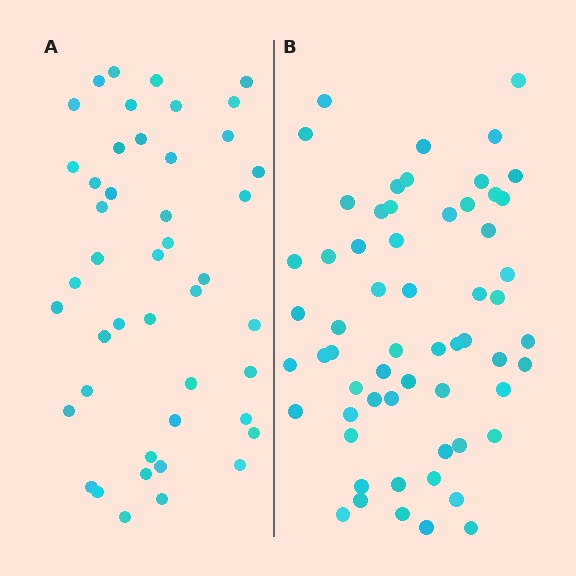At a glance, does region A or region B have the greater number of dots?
Region B (the right region) has more dots.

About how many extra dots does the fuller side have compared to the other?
Region B has approximately 15 more dots than region A.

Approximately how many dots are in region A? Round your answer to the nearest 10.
About 40 dots. (The exact count is 45, which rounds to 40.)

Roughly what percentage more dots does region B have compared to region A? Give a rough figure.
About 35% more.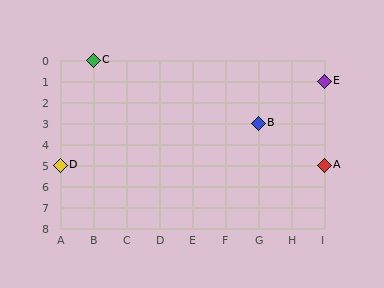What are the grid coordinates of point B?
Point B is at grid coordinates (G, 3).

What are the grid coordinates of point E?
Point E is at grid coordinates (I, 1).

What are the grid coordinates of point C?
Point C is at grid coordinates (B, 0).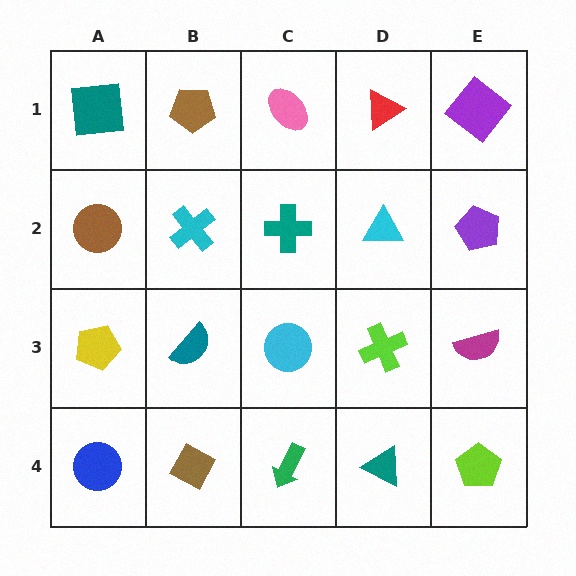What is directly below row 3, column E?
A lime pentagon.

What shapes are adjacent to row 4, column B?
A teal semicircle (row 3, column B), a blue circle (row 4, column A), a green arrow (row 4, column C).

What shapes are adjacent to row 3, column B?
A cyan cross (row 2, column B), a brown diamond (row 4, column B), a yellow pentagon (row 3, column A), a cyan circle (row 3, column C).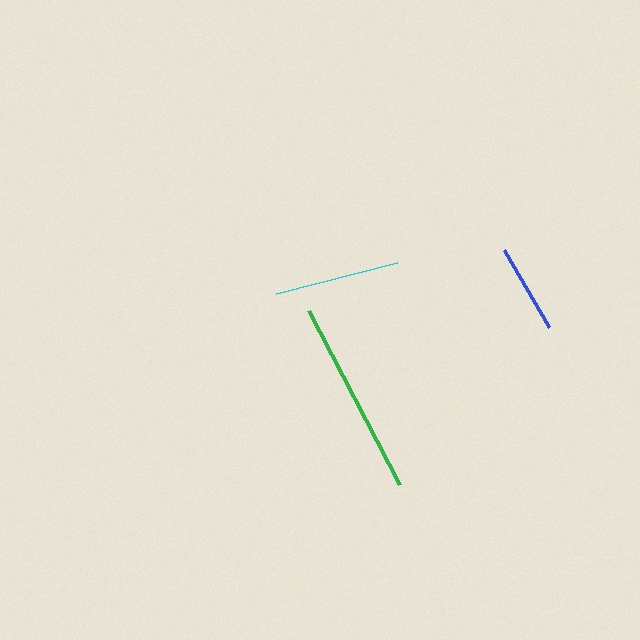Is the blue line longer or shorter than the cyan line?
The cyan line is longer than the blue line.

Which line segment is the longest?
The green line is the longest at approximately 197 pixels.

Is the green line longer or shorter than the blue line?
The green line is longer than the blue line.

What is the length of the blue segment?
The blue segment is approximately 89 pixels long.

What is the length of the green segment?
The green segment is approximately 197 pixels long.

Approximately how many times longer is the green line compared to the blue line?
The green line is approximately 2.2 times the length of the blue line.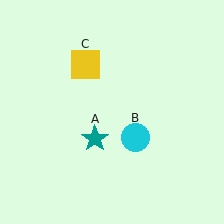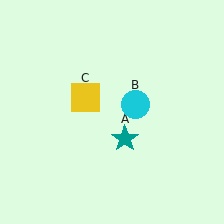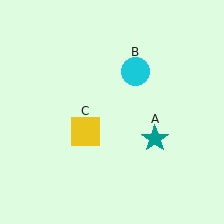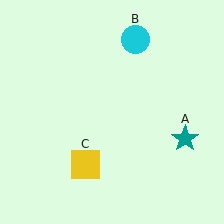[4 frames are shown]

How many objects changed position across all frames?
3 objects changed position: teal star (object A), cyan circle (object B), yellow square (object C).